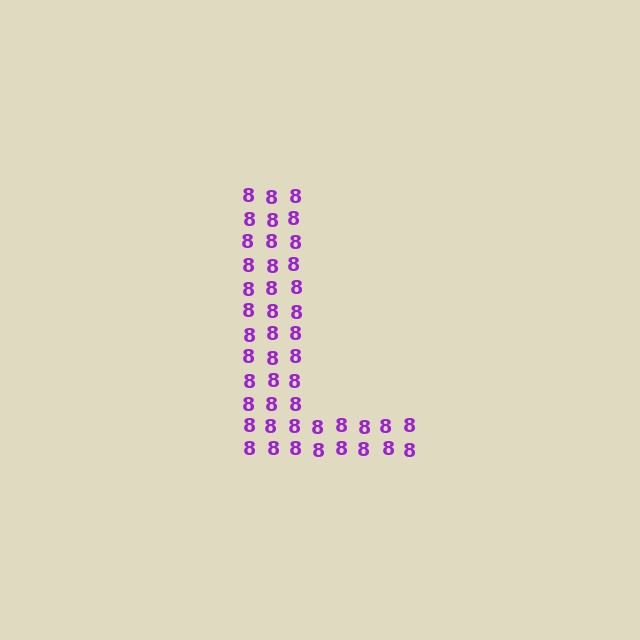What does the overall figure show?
The overall figure shows the letter L.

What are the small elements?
The small elements are digit 8's.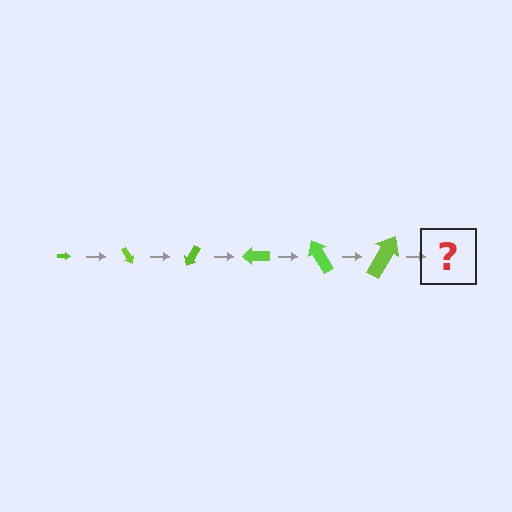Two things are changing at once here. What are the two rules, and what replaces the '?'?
The two rules are that the arrow grows larger each step and it rotates 60 degrees each step. The '?' should be an arrow, larger than the previous one and rotated 360 degrees from the start.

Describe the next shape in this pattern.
It should be an arrow, larger than the previous one and rotated 360 degrees from the start.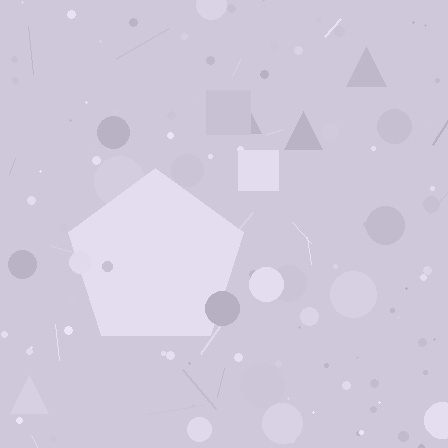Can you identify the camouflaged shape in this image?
The camouflaged shape is a pentagon.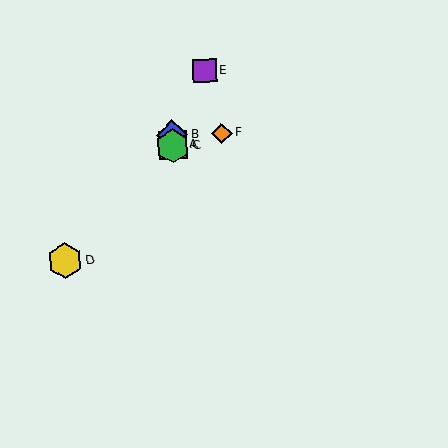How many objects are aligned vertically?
3 objects (A, B, C) are aligned vertically.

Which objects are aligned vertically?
Objects A, B, C are aligned vertically.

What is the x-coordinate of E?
Object E is at x≈205.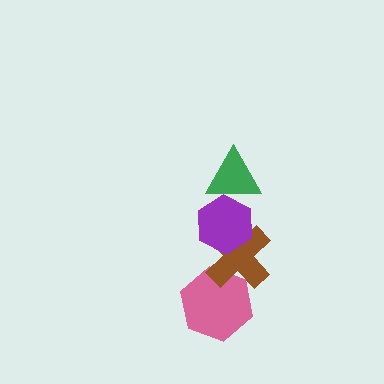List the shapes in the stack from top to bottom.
From top to bottom: the green triangle, the purple hexagon, the brown cross, the pink hexagon.